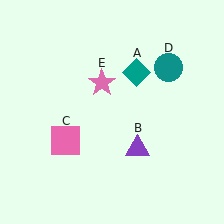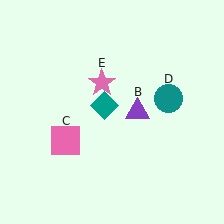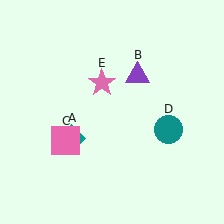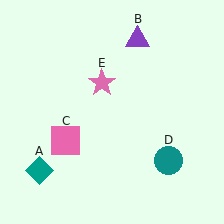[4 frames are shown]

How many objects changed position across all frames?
3 objects changed position: teal diamond (object A), purple triangle (object B), teal circle (object D).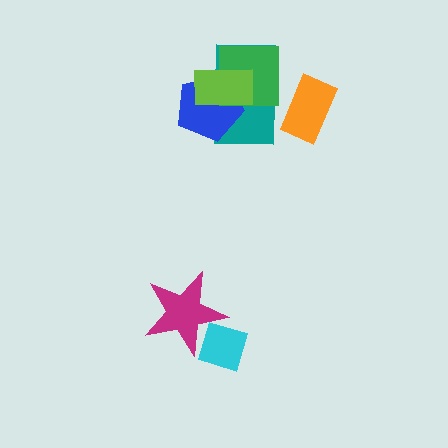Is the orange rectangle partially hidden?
No, no other shape covers it.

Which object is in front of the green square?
The lime rectangle is in front of the green square.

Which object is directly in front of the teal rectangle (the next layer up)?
The orange rectangle is directly in front of the teal rectangle.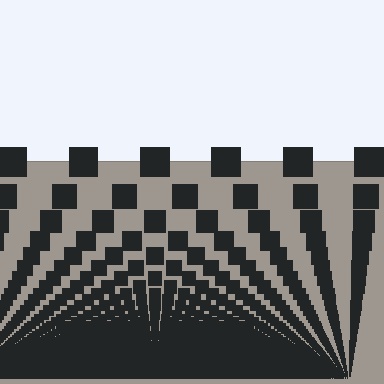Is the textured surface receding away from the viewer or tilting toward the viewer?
The surface appears to tilt toward the viewer. Texture elements get larger and sparser toward the top.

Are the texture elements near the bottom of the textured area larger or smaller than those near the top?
Smaller. The gradient is inverted — elements near the bottom are smaller and denser.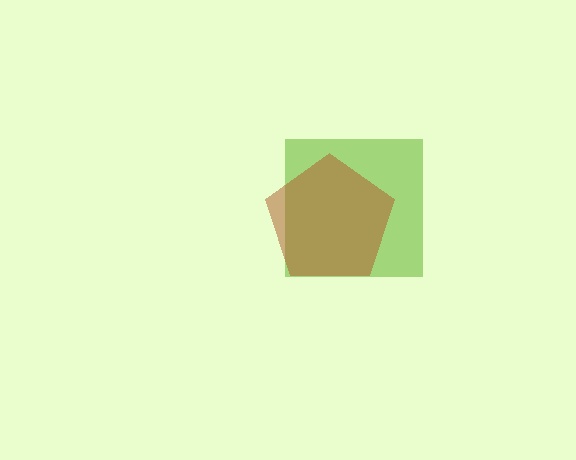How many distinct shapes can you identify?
There are 2 distinct shapes: a lime square, a brown pentagon.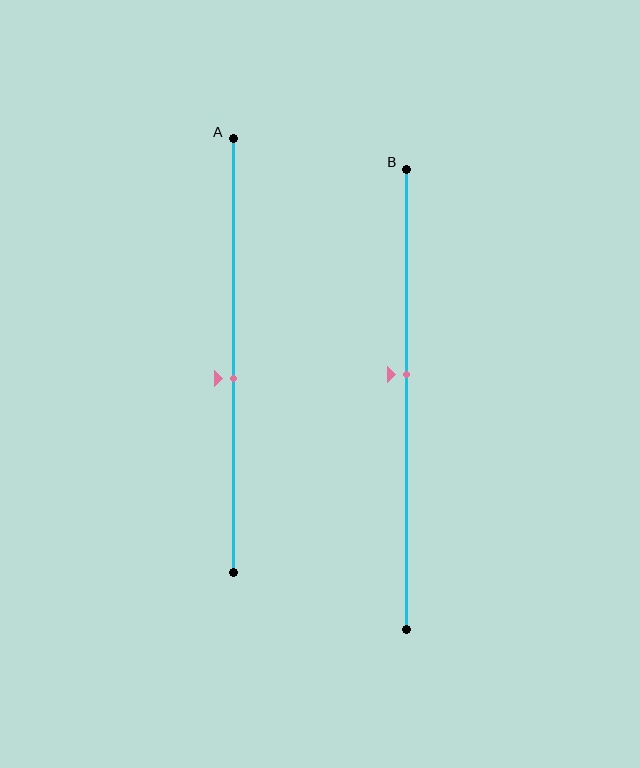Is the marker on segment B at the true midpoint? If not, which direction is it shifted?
No, the marker on segment B is shifted upward by about 5% of the segment length.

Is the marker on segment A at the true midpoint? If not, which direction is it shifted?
No, the marker on segment A is shifted downward by about 5% of the segment length.